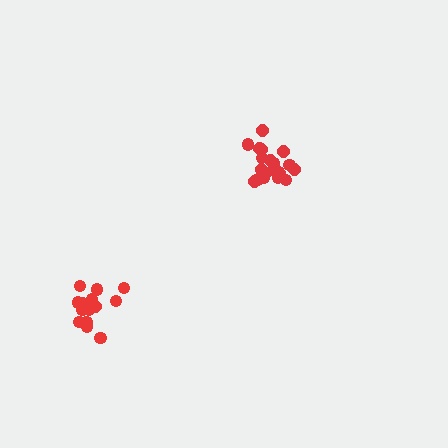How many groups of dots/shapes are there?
There are 2 groups.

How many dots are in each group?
Group 1: 20 dots, Group 2: 15 dots (35 total).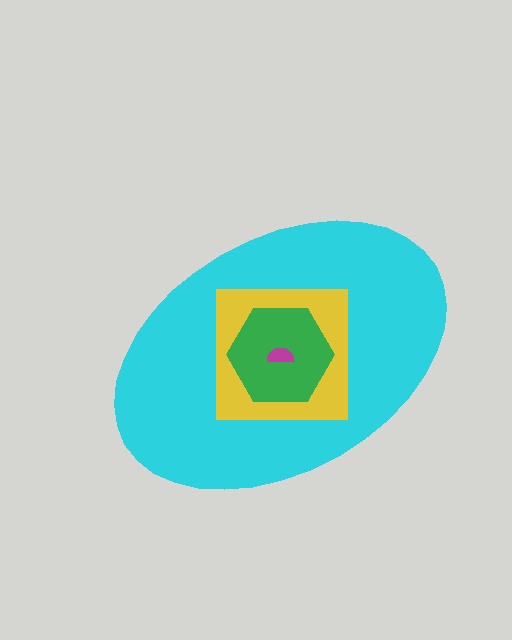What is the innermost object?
The magenta semicircle.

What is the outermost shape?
The cyan ellipse.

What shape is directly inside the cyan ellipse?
The yellow square.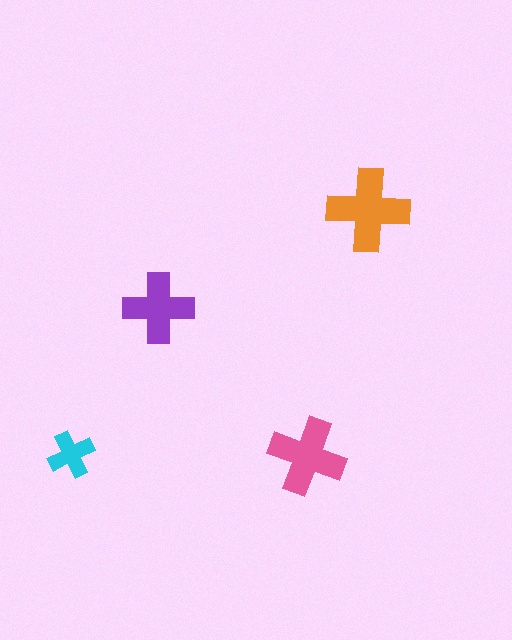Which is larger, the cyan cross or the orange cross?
The orange one.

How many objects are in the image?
There are 4 objects in the image.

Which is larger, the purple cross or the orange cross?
The orange one.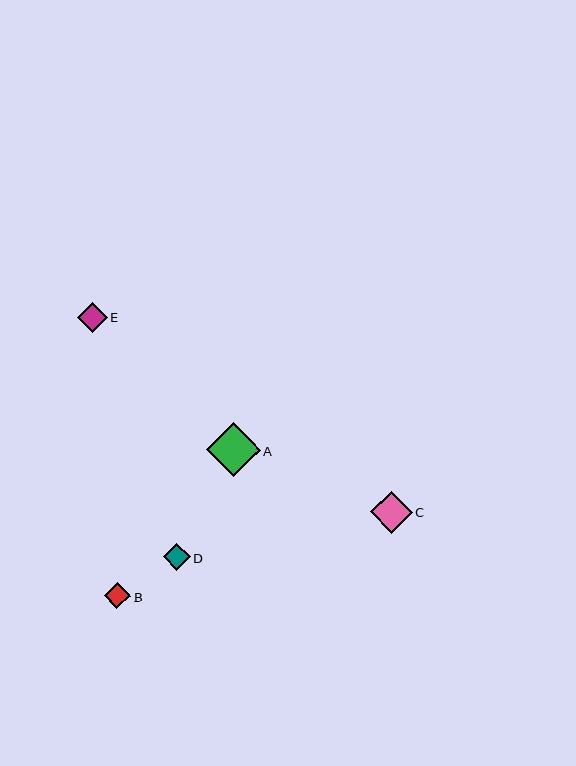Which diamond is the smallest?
Diamond B is the smallest with a size of approximately 26 pixels.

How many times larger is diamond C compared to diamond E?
Diamond C is approximately 1.4 times the size of diamond E.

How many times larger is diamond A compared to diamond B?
Diamond A is approximately 2.0 times the size of diamond B.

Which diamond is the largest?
Diamond A is the largest with a size of approximately 53 pixels.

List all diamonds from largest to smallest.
From largest to smallest: A, C, E, D, B.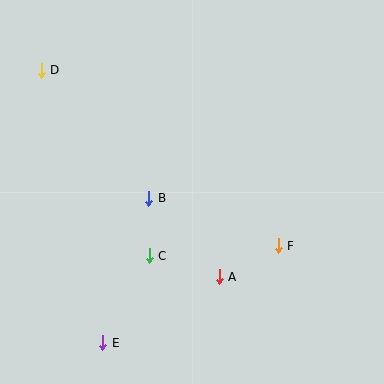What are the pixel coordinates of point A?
Point A is at (219, 277).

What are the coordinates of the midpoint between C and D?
The midpoint between C and D is at (95, 163).